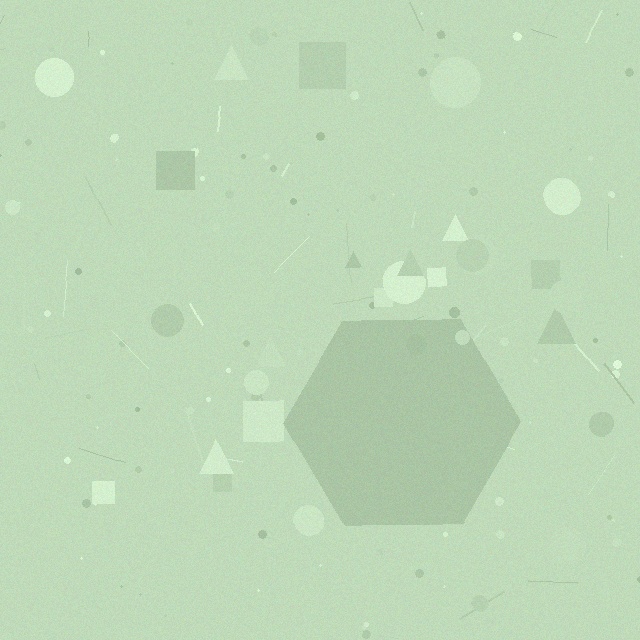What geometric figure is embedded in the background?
A hexagon is embedded in the background.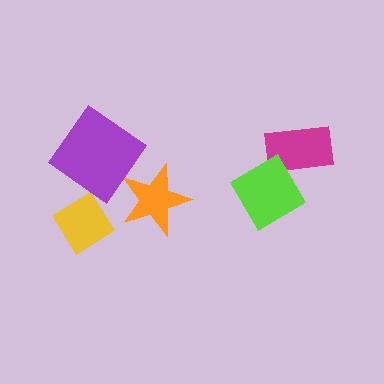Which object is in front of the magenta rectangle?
The lime diamond is in front of the magenta rectangle.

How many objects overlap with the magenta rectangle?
1 object overlaps with the magenta rectangle.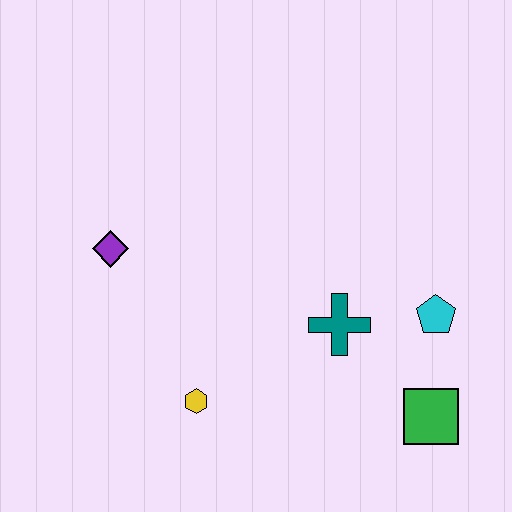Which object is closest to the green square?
The cyan pentagon is closest to the green square.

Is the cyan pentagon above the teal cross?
Yes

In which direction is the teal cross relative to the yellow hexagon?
The teal cross is to the right of the yellow hexagon.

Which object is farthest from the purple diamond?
The green square is farthest from the purple diamond.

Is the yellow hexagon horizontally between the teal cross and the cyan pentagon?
No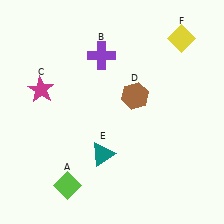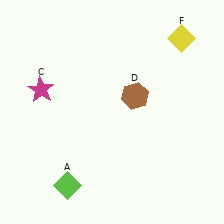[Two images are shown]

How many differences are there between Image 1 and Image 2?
There are 2 differences between the two images.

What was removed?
The purple cross (B), the teal triangle (E) were removed in Image 2.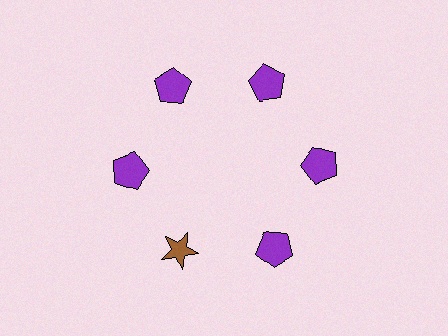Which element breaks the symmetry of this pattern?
The brown star at roughly the 7 o'clock position breaks the symmetry. All other shapes are purple pentagons.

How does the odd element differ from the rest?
It differs in both color (brown instead of purple) and shape (star instead of pentagon).